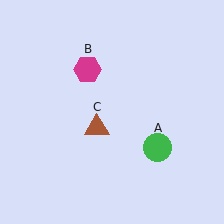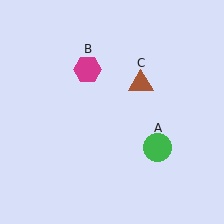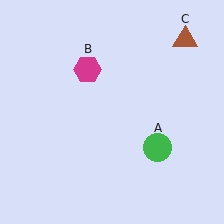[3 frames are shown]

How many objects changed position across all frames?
1 object changed position: brown triangle (object C).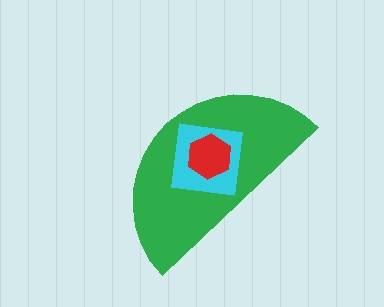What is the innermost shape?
The red hexagon.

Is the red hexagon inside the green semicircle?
Yes.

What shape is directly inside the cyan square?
The red hexagon.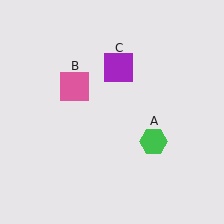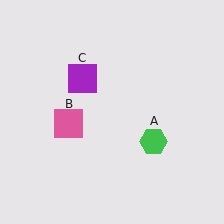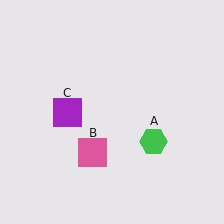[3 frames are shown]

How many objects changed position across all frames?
2 objects changed position: pink square (object B), purple square (object C).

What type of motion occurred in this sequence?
The pink square (object B), purple square (object C) rotated counterclockwise around the center of the scene.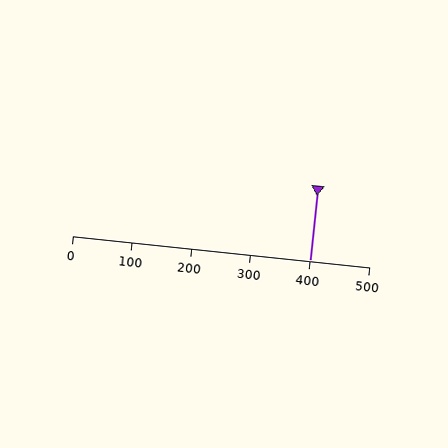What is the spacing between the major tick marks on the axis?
The major ticks are spaced 100 apart.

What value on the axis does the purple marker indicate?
The marker indicates approximately 400.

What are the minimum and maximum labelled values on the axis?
The axis runs from 0 to 500.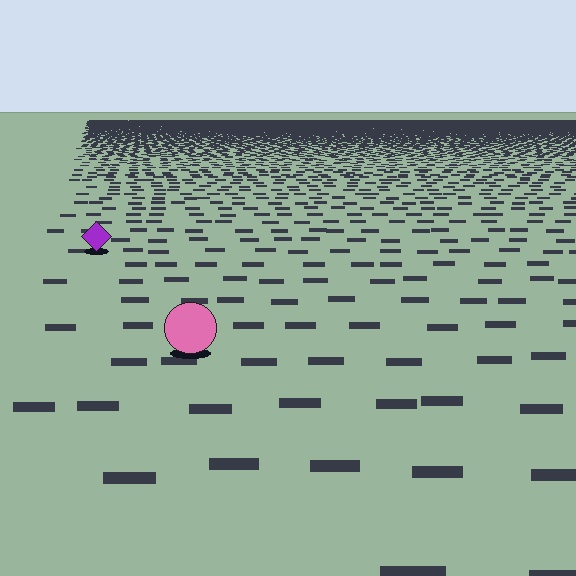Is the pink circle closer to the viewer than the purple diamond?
Yes. The pink circle is closer — you can tell from the texture gradient: the ground texture is coarser near it.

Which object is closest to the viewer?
The pink circle is closest. The texture marks near it are larger and more spread out.